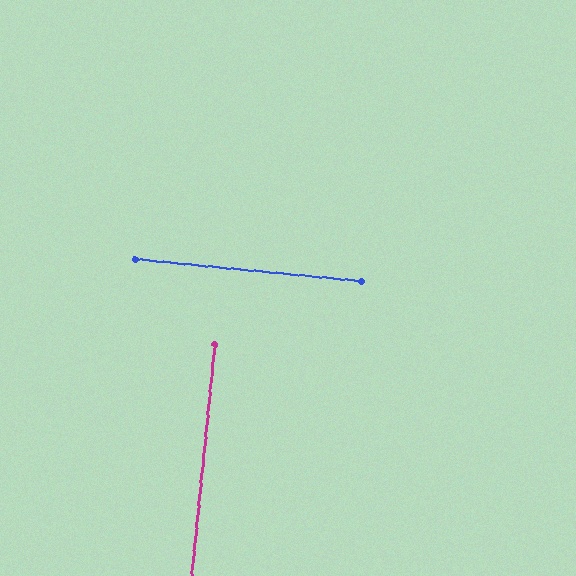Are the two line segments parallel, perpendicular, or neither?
Perpendicular — they meet at approximately 90°.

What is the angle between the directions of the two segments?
Approximately 90 degrees.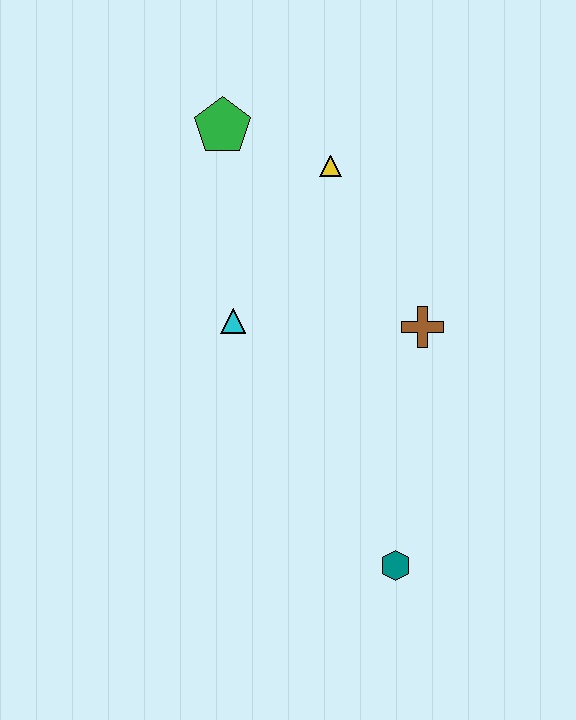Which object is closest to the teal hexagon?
The brown cross is closest to the teal hexagon.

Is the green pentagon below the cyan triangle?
No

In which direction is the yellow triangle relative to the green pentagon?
The yellow triangle is to the right of the green pentagon.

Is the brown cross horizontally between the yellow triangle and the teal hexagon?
No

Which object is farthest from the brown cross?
The green pentagon is farthest from the brown cross.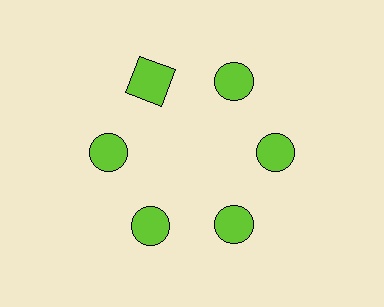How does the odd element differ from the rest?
It has a different shape: square instead of circle.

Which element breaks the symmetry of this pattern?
The lime square at roughly the 11 o'clock position breaks the symmetry. All other shapes are lime circles.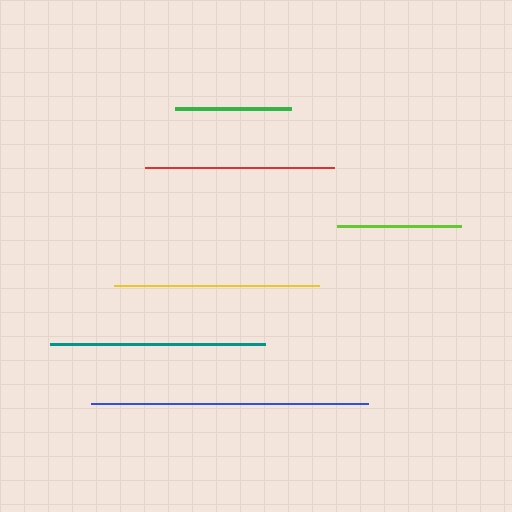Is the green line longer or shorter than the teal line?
The teal line is longer than the green line.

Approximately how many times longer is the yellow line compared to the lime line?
The yellow line is approximately 1.6 times the length of the lime line.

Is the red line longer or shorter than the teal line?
The teal line is longer than the red line.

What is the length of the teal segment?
The teal segment is approximately 215 pixels long.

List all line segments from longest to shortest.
From longest to shortest: blue, teal, yellow, red, lime, green.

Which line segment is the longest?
The blue line is the longest at approximately 278 pixels.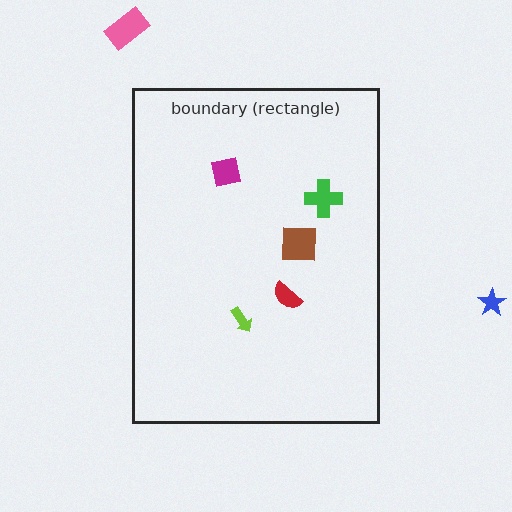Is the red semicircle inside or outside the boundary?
Inside.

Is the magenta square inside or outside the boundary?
Inside.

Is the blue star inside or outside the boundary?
Outside.